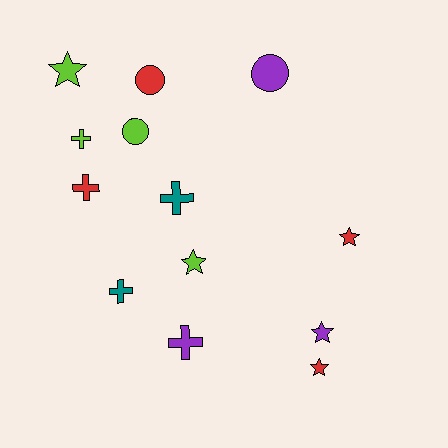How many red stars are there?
There are 2 red stars.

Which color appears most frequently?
Red, with 4 objects.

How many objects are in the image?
There are 13 objects.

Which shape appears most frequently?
Cross, with 5 objects.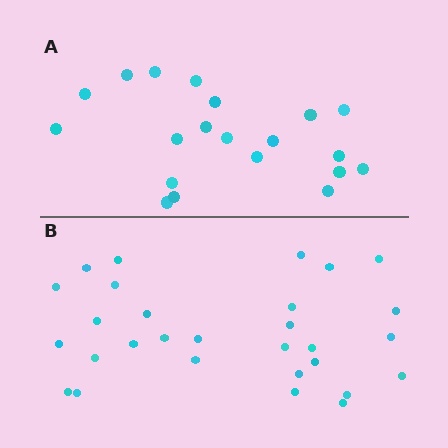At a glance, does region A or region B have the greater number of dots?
Region B (the bottom region) has more dots.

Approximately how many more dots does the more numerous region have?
Region B has roughly 8 or so more dots than region A.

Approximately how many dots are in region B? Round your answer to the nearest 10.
About 30 dots. (The exact count is 29, which rounds to 30.)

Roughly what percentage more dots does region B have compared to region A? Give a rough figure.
About 45% more.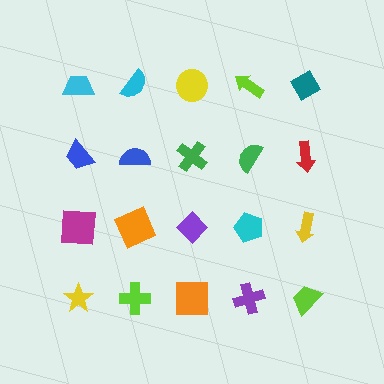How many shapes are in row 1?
5 shapes.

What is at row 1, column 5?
A teal diamond.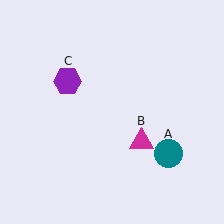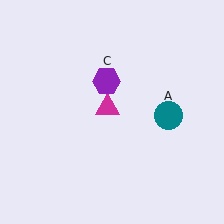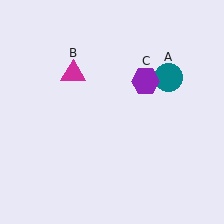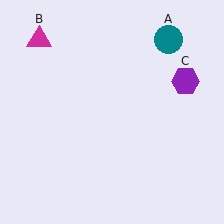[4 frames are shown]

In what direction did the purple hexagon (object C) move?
The purple hexagon (object C) moved right.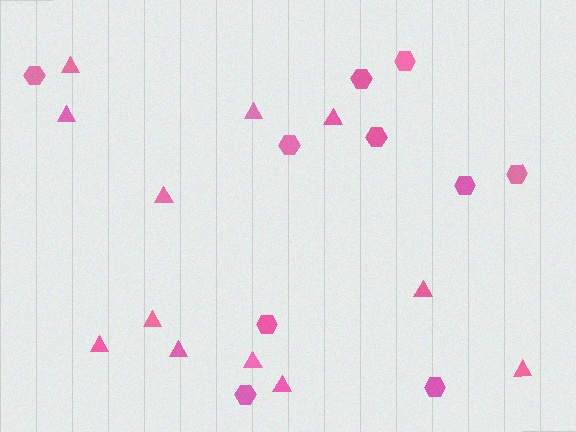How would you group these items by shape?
There are 2 groups: one group of hexagons (10) and one group of triangles (12).